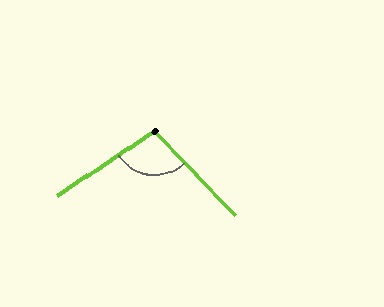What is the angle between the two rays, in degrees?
Approximately 100 degrees.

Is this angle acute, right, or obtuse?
It is obtuse.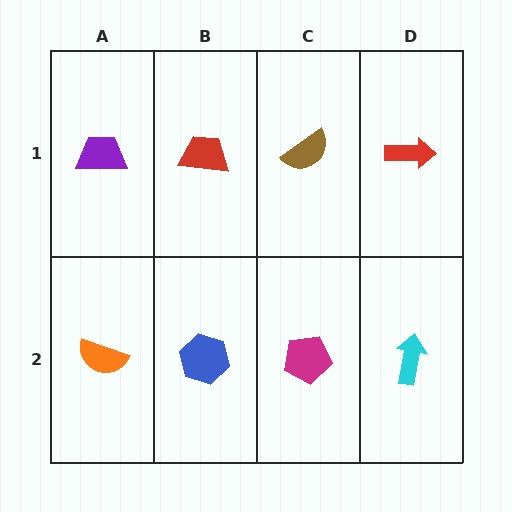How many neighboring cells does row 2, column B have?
3.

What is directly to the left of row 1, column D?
A brown semicircle.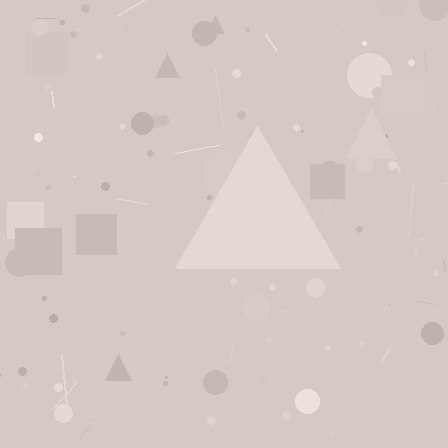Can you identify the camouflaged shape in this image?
The camouflaged shape is a triangle.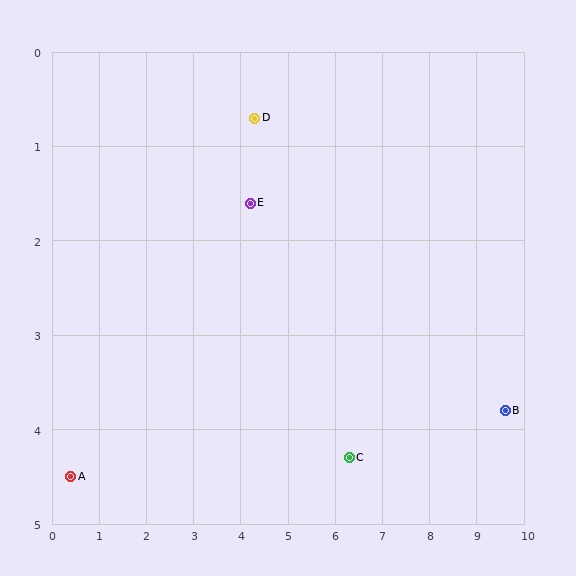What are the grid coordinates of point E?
Point E is at approximately (4.2, 1.6).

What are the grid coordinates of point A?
Point A is at approximately (0.4, 4.5).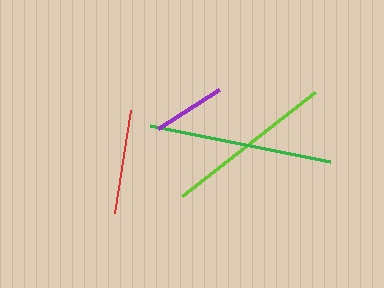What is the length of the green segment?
The green segment is approximately 183 pixels long.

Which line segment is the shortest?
The purple line is the shortest at approximately 73 pixels.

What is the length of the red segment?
The red segment is approximately 104 pixels long.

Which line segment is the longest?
The green line is the longest at approximately 183 pixels.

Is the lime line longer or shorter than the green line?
The green line is longer than the lime line.